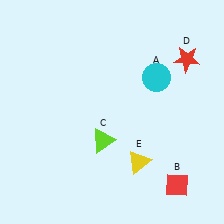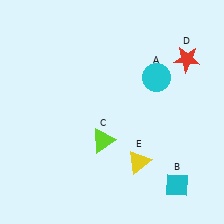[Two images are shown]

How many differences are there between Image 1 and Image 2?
There is 1 difference between the two images.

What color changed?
The diamond (B) changed from red in Image 1 to cyan in Image 2.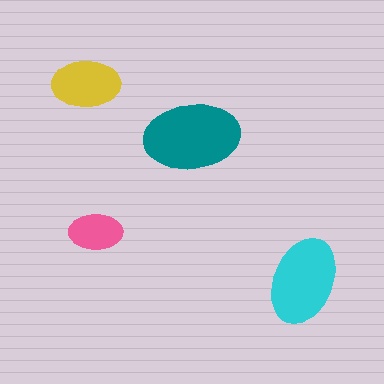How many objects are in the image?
There are 4 objects in the image.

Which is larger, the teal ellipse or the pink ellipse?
The teal one.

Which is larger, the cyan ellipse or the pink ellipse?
The cyan one.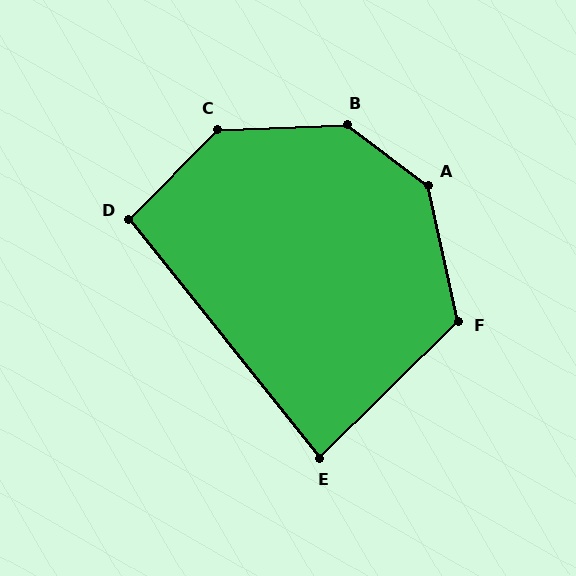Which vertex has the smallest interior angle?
E, at approximately 84 degrees.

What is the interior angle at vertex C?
Approximately 137 degrees (obtuse).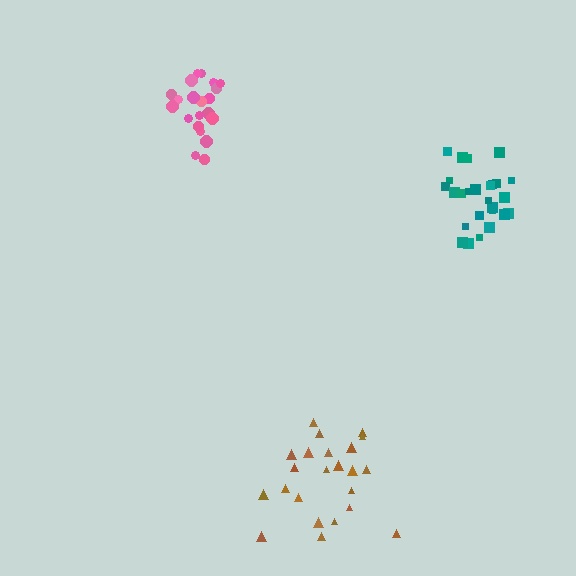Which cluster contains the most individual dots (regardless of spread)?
Teal (26).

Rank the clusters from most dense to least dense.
teal, pink, brown.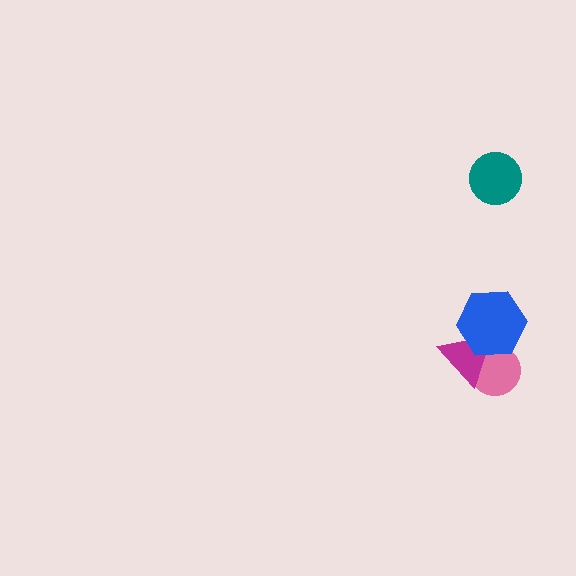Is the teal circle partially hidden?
No, no other shape covers it.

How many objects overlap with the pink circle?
2 objects overlap with the pink circle.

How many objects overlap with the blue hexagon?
2 objects overlap with the blue hexagon.